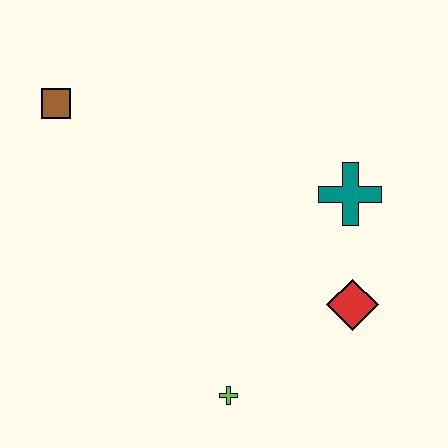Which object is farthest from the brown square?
The red diamond is farthest from the brown square.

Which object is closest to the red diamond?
The teal cross is closest to the red diamond.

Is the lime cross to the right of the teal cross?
No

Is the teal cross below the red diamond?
No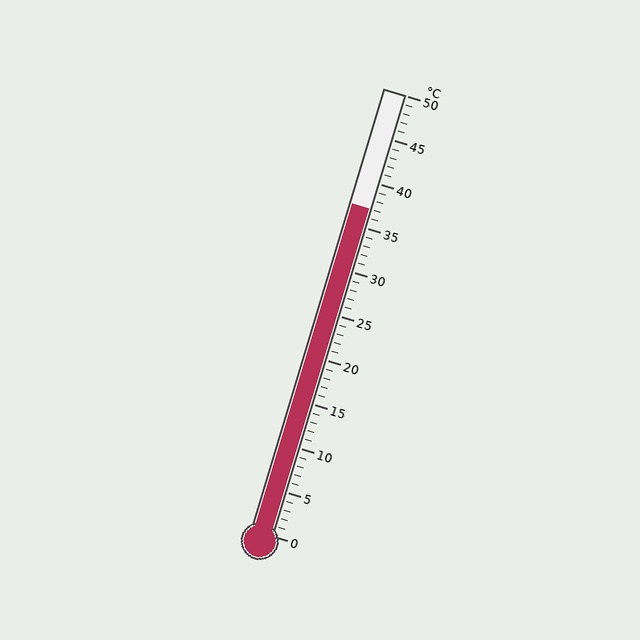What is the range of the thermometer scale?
The thermometer scale ranges from 0°C to 50°C.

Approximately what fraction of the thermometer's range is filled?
The thermometer is filled to approximately 75% of its range.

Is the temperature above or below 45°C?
The temperature is below 45°C.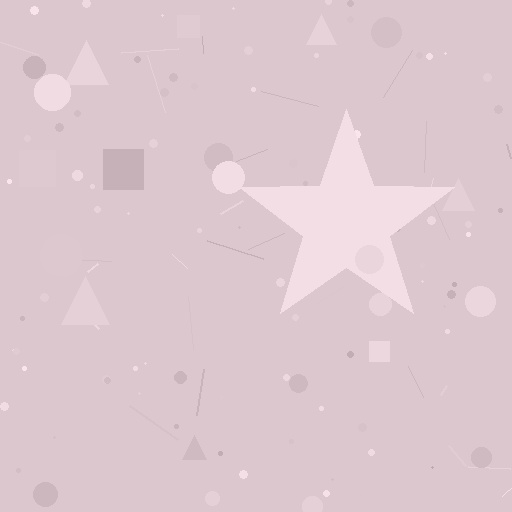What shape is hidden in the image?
A star is hidden in the image.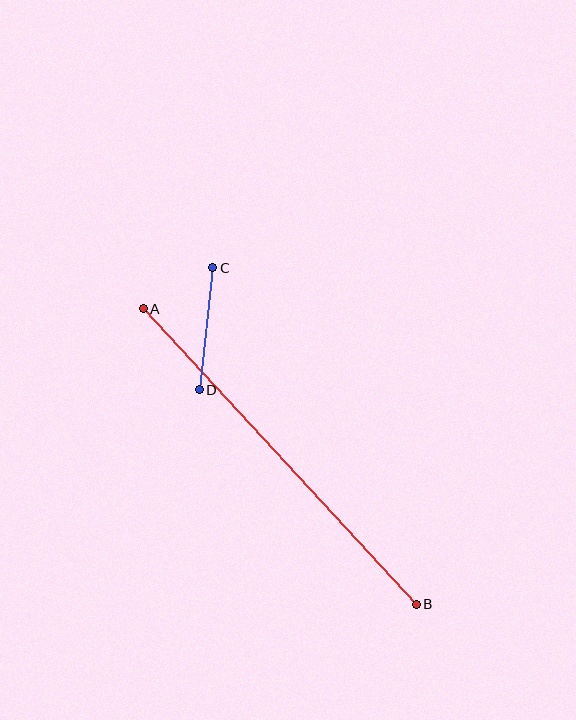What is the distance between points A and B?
The distance is approximately 402 pixels.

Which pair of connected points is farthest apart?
Points A and B are farthest apart.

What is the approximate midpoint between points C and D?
The midpoint is at approximately (206, 329) pixels.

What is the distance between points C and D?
The distance is approximately 123 pixels.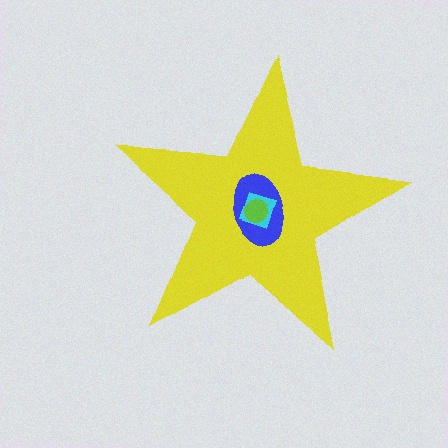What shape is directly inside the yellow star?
The blue ellipse.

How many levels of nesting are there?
4.